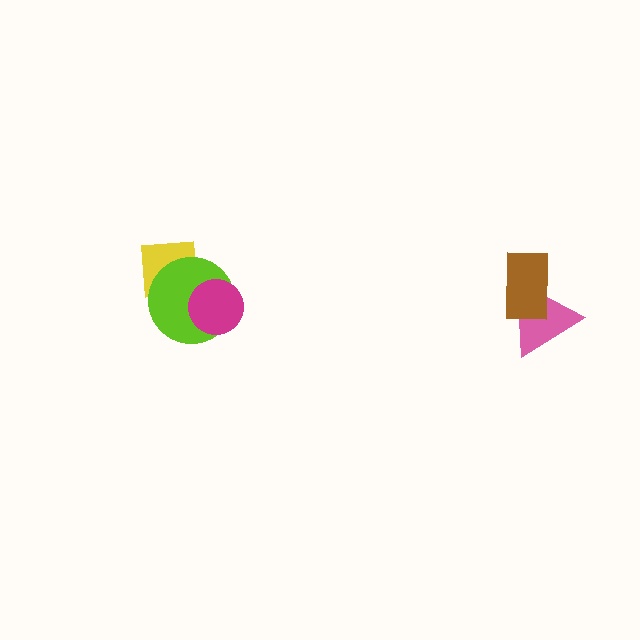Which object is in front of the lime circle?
The magenta circle is in front of the lime circle.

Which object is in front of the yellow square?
The lime circle is in front of the yellow square.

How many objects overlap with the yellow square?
1 object overlaps with the yellow square.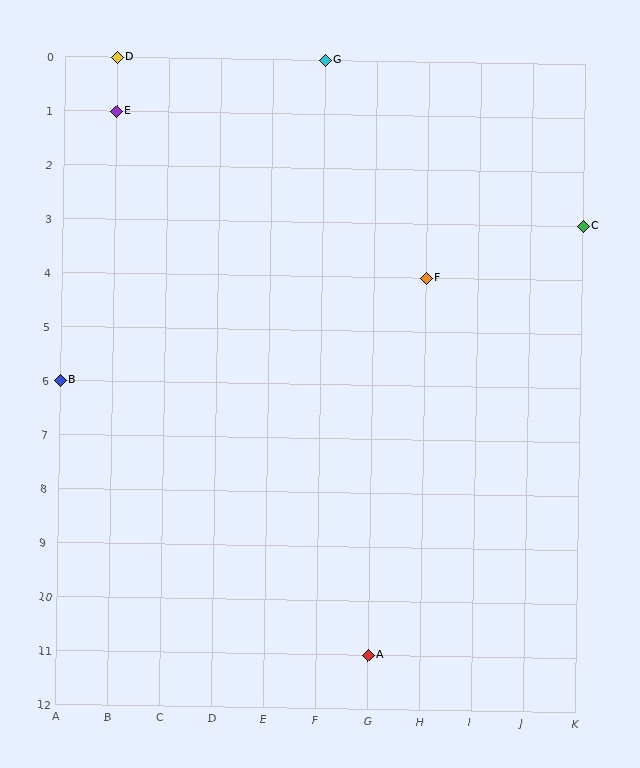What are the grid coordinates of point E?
Point E is at grid coordinates (B, 1).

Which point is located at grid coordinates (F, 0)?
Point G is at (F, 0).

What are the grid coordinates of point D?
Point D is at grid coordinates (B, 0).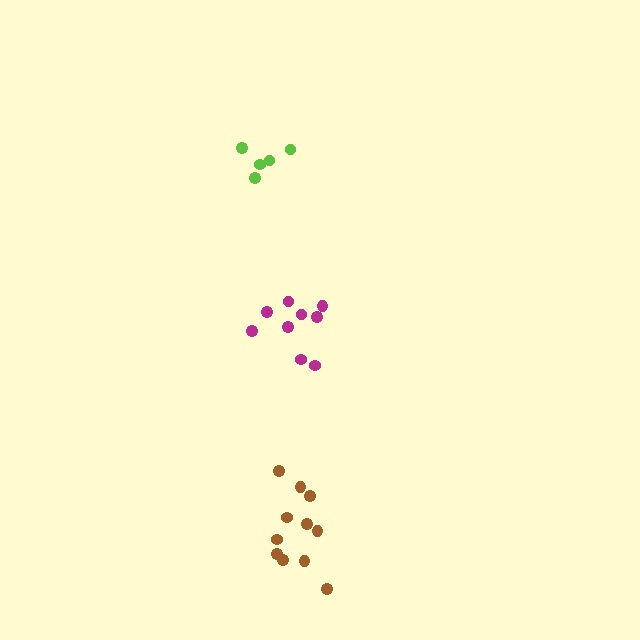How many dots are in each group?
Group 1: 11 dots, Group 2: 9 dots, Group 3: 5 dots (25 total).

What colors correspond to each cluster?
The clusters are colored: brown, magenta, lime.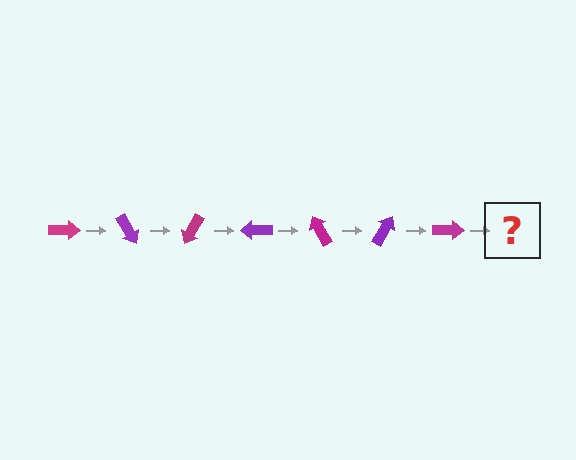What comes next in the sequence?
The next element should be a purple arrow, rotated 420 degrees from the start.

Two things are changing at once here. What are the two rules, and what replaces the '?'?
The two rules are that it rotates 60 degrees each step and the color cycles through magenta and purple. The '?' should be a purple arrow, rotated 420 degrees from the start.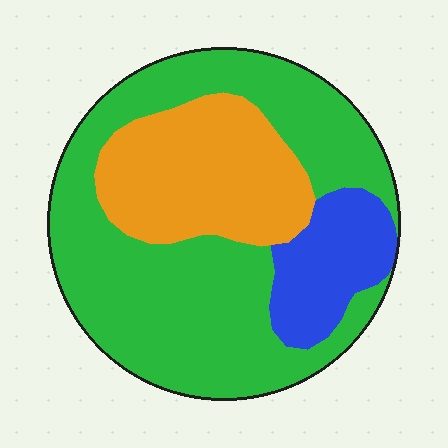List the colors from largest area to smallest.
From largest to smallest: green, orange, blue.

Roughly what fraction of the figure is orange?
Orange covers around 25% of the figure.